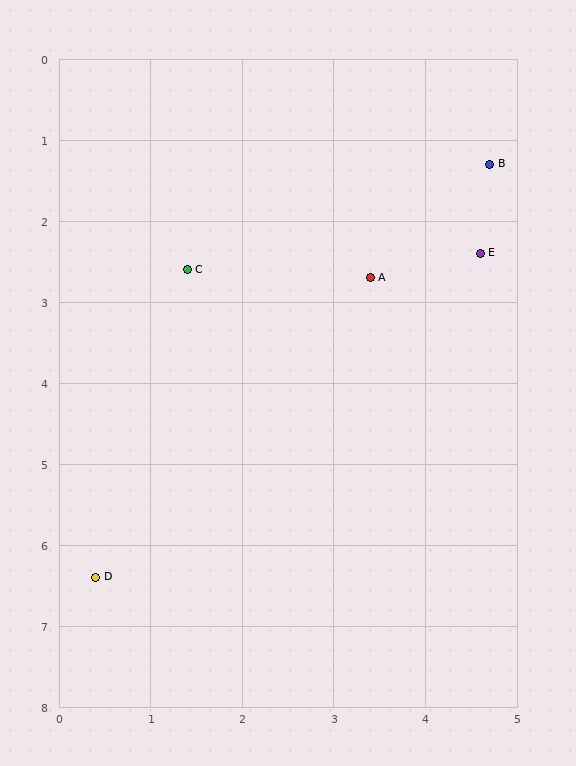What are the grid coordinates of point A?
Point A is at approximately (3.4, 2.7).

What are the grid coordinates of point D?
Point D is at approximately (0.4, 6.4).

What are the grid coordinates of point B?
Point B is at approximately (4.7, 1.3).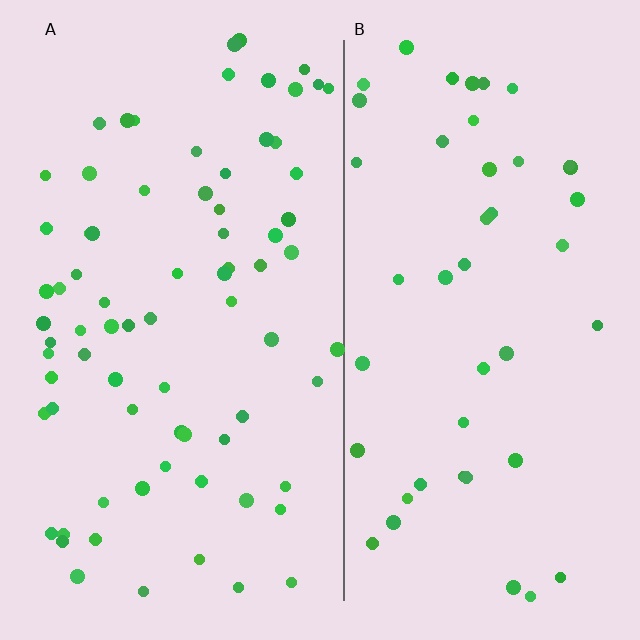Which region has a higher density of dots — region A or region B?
A (the left).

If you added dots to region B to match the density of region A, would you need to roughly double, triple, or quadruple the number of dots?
Approximately double.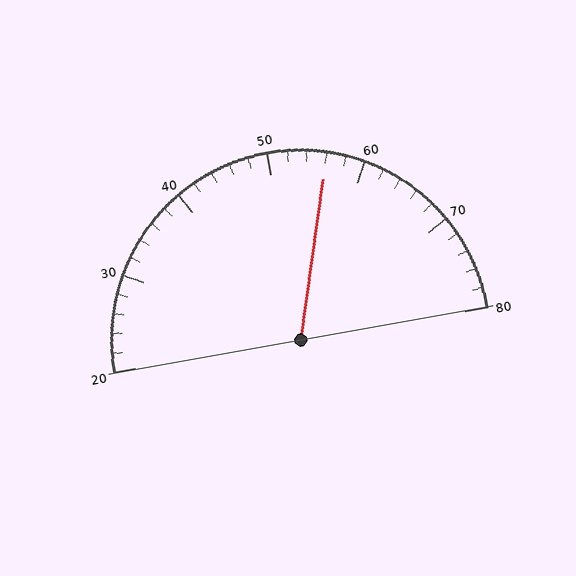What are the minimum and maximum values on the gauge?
The gauge ranges from 20 to 80.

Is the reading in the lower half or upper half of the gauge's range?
The reading is in the upper half of the range (20 to 80).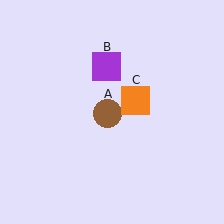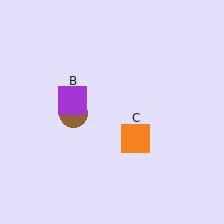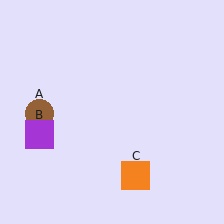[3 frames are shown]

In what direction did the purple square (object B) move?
The purple square (object B) moved down and to the left.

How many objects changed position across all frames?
3 objects changed position: brown circle (object A), purple square (object B), orange square (object C).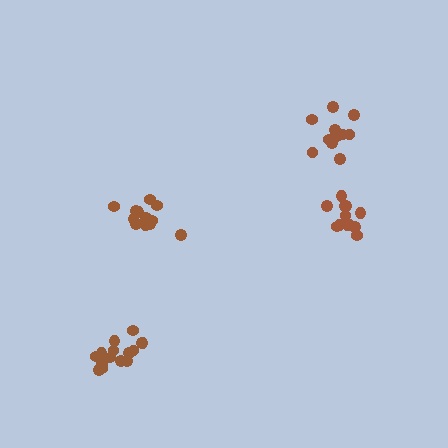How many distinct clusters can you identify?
There are 4 distinct clusters.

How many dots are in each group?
Group 1: 12 dots, Group 2: 12 dots, Group 3: 15 dots, Group 4: 11 dots (50 total).